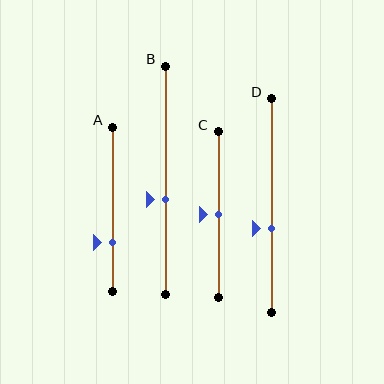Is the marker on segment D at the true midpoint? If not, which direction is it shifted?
No, the marker on segment D is shifted downward by about 11% of the segment length.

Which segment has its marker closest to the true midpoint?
Segment C has its marker closest to the true midpoint.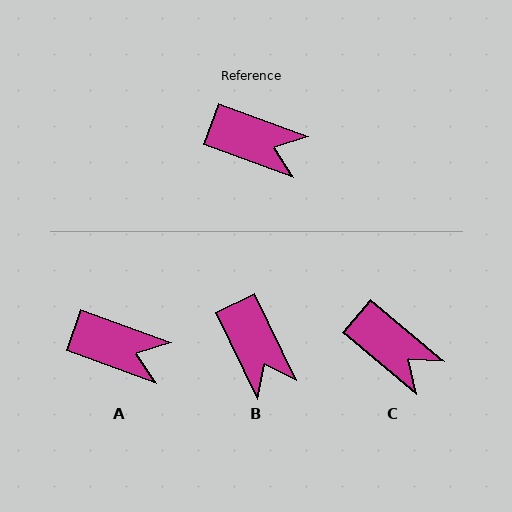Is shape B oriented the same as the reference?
No, it is off by about 45 degrees.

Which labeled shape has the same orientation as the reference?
A.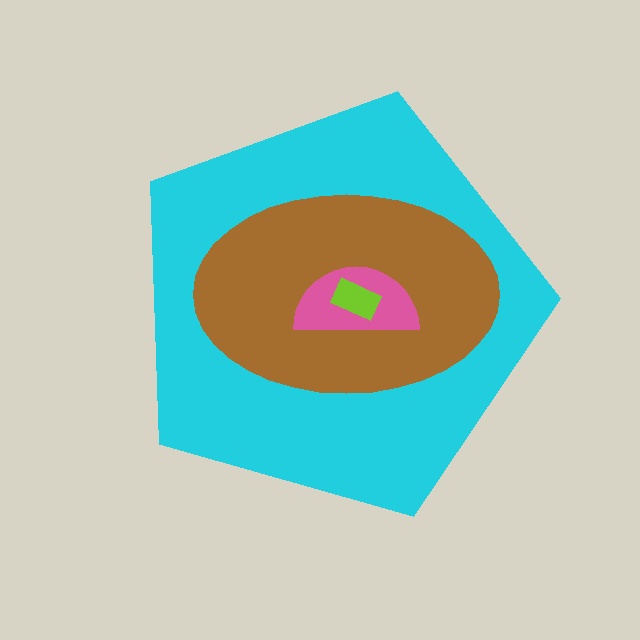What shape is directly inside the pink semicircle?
The lime rectangle.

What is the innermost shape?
The lime rectangle.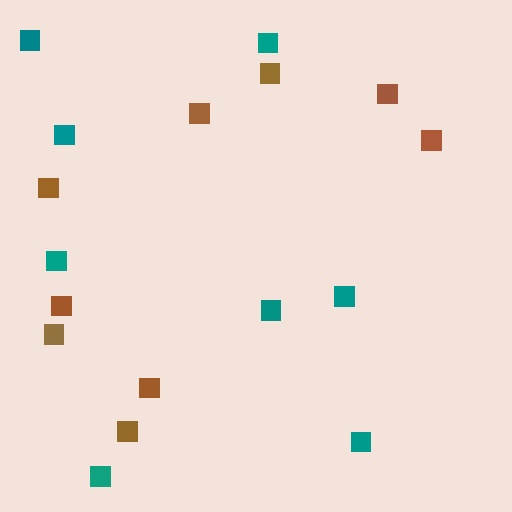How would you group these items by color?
There are 2 groups: one group of teal squares (8) and one group of brown squares (9).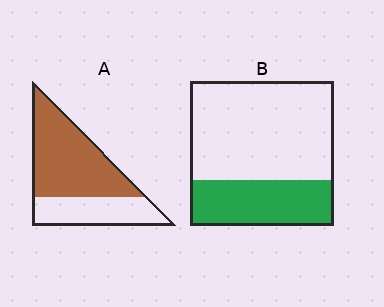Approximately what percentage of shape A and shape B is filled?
A is approximately 65% and B is approximately 30%.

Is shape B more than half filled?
No.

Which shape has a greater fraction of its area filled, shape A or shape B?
Shape A.